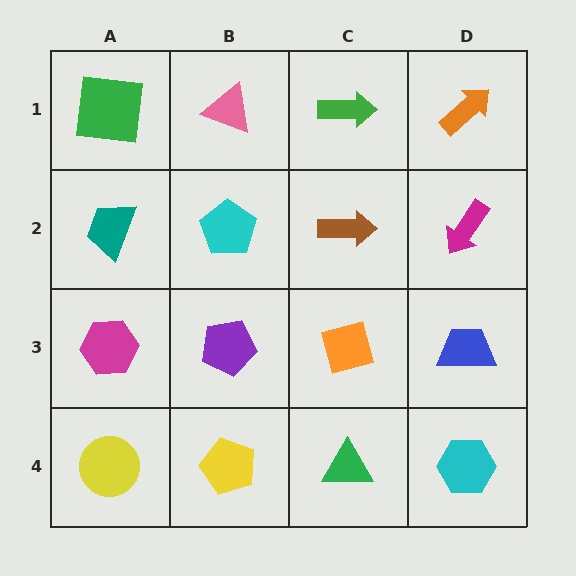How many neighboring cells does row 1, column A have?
2.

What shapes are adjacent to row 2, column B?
A pink triangle (row 1, column B), a purple pentagon (row 3, column B), a teal trapezoid (row 2, column A), a brown arrow (row 2, column C).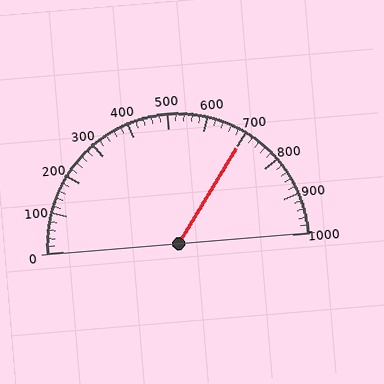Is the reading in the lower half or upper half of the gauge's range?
The reading is in the upper half of the range (0 to 1000).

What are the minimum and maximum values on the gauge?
The gauge ranges from 0 to 1000.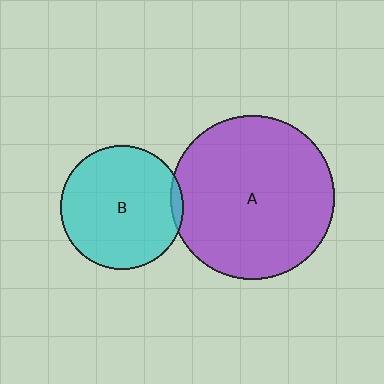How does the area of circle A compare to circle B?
Approximately 1.8 times.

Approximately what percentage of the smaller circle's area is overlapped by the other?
Approximately 5%.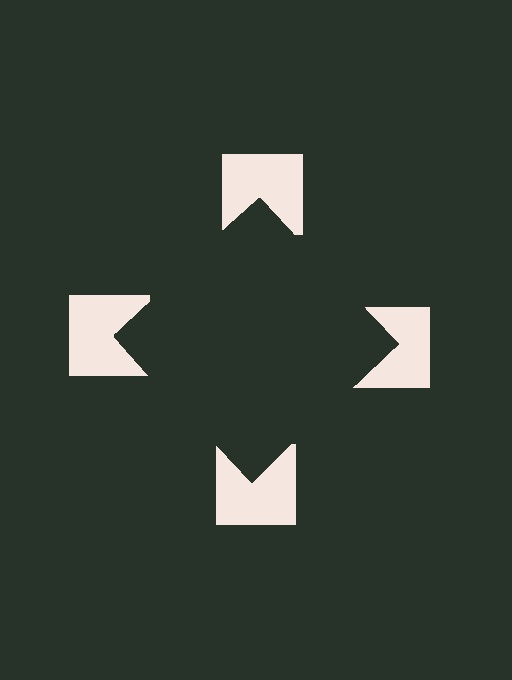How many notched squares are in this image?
There are 4 — one at each vertex of the illusory square.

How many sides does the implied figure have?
4 sides.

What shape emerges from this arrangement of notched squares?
An illusory square — its edges are inferred from the aligned wedge cuts in the notched squares, not physically drawn.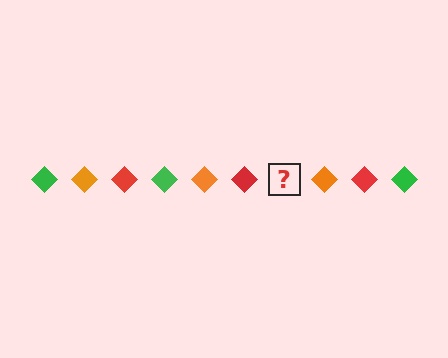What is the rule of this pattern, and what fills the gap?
The rule is that the pattern cycles through green, orange, red diamonds. The gap should be filled with a green diamond.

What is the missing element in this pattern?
The missing element is a green diamond.